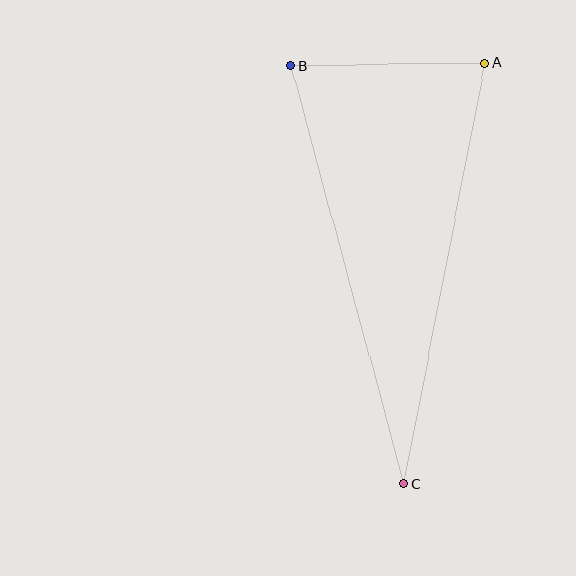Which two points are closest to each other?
Points A and B are closest to each other.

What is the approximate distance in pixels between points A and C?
The distance between A and C is approximately 429 pixels.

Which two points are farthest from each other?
Points B and C are farthest from each other.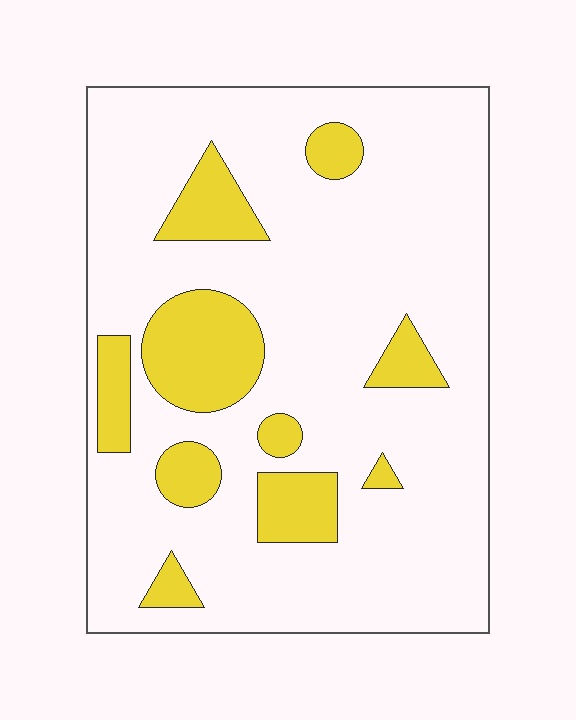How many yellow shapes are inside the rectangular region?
10.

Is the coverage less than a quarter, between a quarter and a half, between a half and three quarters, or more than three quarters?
Less than a quarter.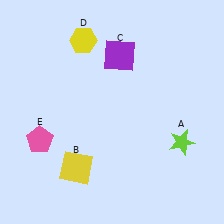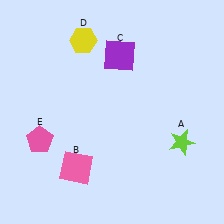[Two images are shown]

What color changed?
The square (B) changed from yellow in Image 1 to pink in Image 2.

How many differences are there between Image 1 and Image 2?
There is 1 difference between the two images.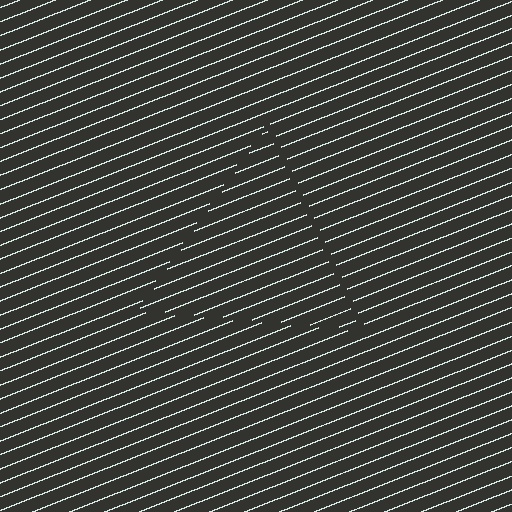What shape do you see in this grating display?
An illusory triangle. The interior of the shape contains the same grating, shifted by half a period — the contour is defined by the phase discontinuity where line-ends from the inner and outer gratings abut.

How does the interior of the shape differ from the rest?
The interior of the shape contains the same grating, shifted by half a period — the contour is defined by the phase discontinuity where line-ends from the inner and outer gratings abut.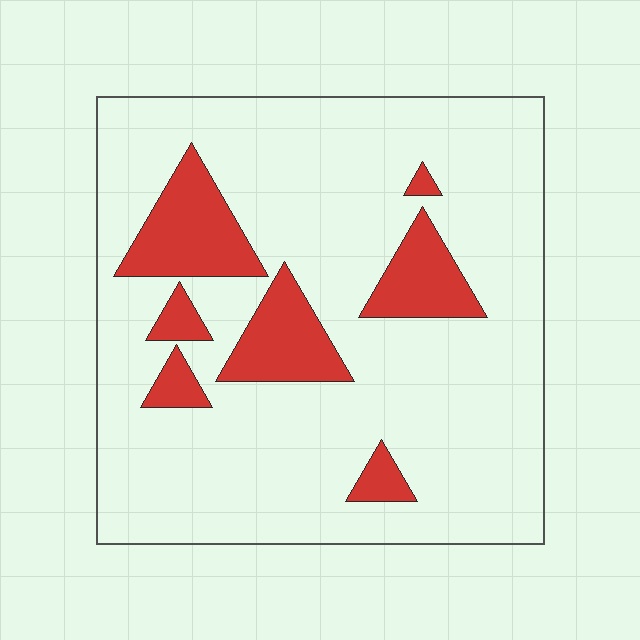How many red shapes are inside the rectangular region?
7.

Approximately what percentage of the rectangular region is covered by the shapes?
Approximately 15%.